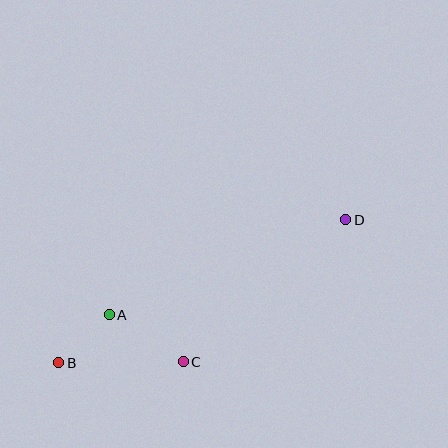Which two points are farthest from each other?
Points B and D are farthest from each other.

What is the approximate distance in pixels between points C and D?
The distance between C and D is approximately 216 pixels.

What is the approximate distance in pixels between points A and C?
The distance between A and C is approximately 88 pixels.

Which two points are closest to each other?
Points A and B are closest to each other.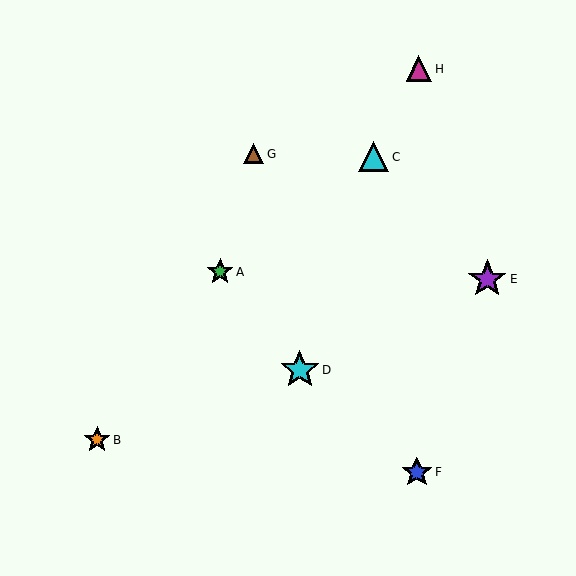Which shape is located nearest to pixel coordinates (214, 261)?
The green star (labeled A) at (220, 272) is nearest to that location.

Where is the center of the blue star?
The center of the blue star is at (417, 472).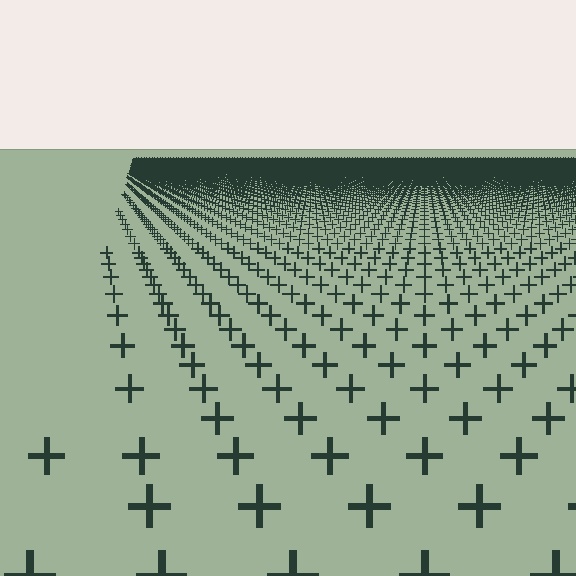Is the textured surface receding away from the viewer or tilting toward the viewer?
The surface is receding away from the viewer. Texture elements get smaller and denser toward the top.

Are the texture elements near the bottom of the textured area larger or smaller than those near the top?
Larger. Near the bottom, elements are closer to the viewer and appear at a bigger on-screen size.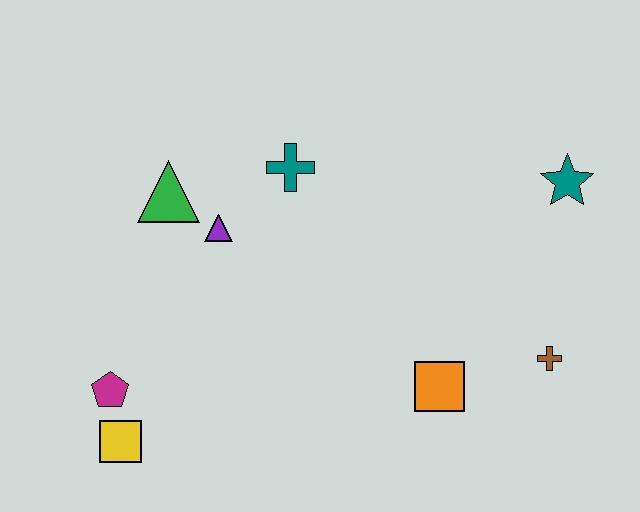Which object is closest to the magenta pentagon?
The yellow square is closest to the magenta pentagon.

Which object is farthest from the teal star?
The yellow square is farthest from the teal star.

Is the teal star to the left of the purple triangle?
No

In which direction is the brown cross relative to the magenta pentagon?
The brown cross is to the right of the magenta pentagon.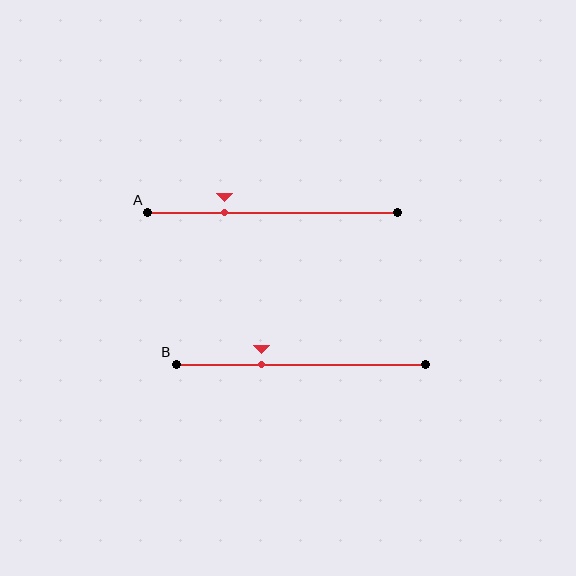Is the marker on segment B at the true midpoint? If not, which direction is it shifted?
No, the marker on segment B is shifted to the left by about 16% of the segment length.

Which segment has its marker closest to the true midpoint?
Segment B has its marker closest to the true midpoint.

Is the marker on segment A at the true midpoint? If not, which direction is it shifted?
No, the marker on segment A is shifted to the left by about 19% of the segment length.